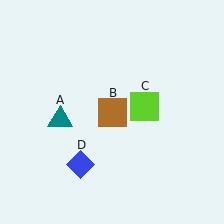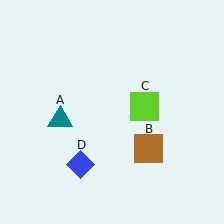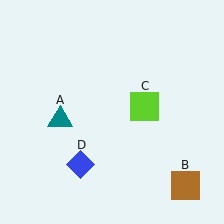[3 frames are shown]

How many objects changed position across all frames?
1 object changed position: brown square (object B).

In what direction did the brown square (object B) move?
The brown square (object B) moved down and to the right.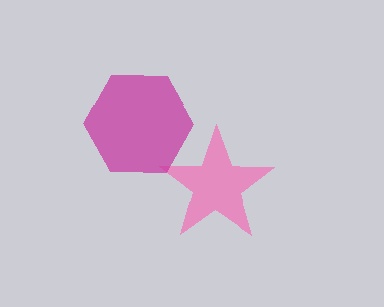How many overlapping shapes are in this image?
There are 2 overlapping shapes in the image.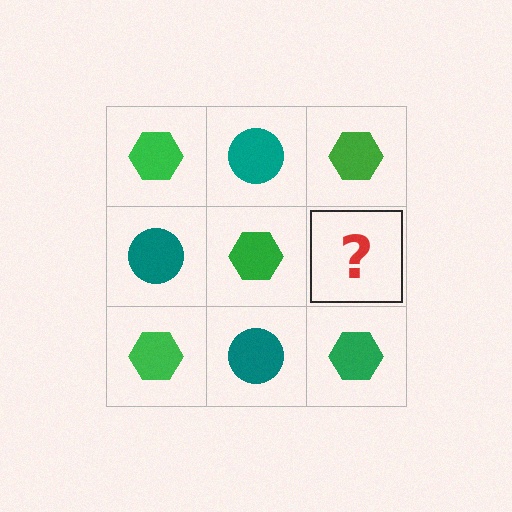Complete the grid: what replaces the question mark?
The question mark should be replaced with a teal circle.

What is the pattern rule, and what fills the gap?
The rule is that it alternates green hexagon and teal circle in a checkerboard pattern. The gap should be filled with a teal circle.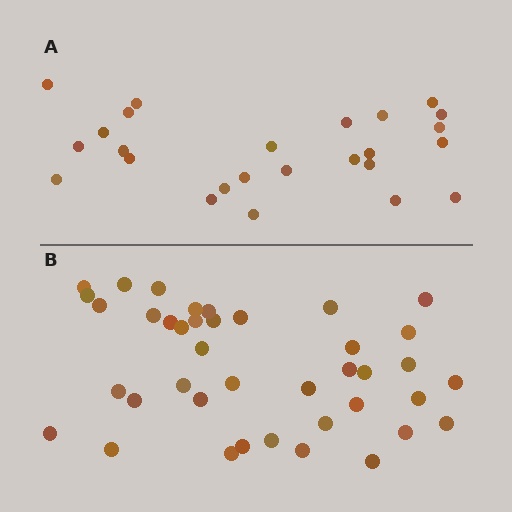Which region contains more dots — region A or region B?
Region B (the bottom region) has more dots.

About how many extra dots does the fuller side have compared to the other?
Region B has approximately 15 more dots than region A.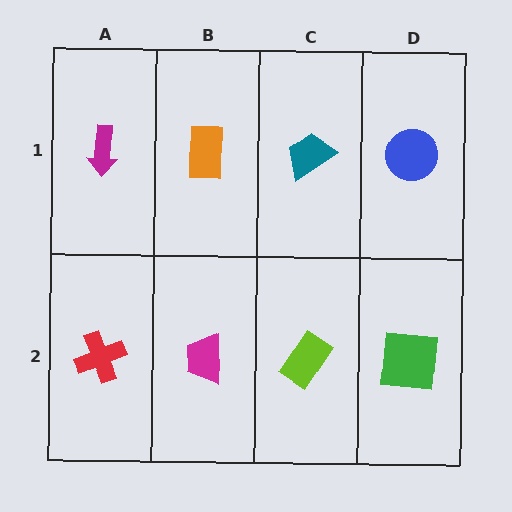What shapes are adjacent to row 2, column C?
A teal trapezoid (row 1, column C), a magenta trapezoid (row 2, column B), a green square (row 2, column D).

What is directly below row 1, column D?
A green square.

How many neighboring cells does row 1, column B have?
3.